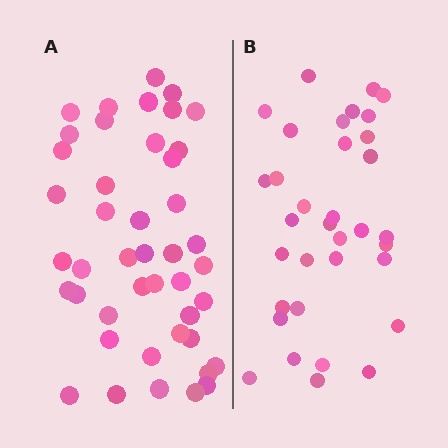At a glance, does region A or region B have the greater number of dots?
Region A (the left region) has more dots.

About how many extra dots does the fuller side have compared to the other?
Region A has roughly 10 or so more dots than region B.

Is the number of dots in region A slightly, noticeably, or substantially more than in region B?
Region A has noticeably more, but not dramatically so. The ratio is roughly 1.3 to 1.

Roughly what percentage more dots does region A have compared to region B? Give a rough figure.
About 30% more.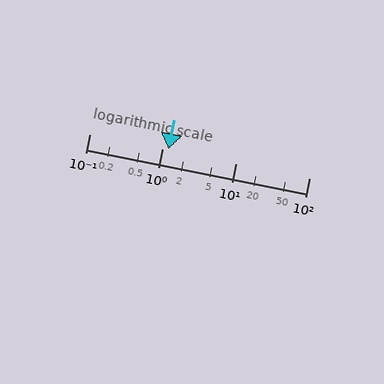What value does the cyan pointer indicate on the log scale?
The pointer indicates approximately 1.2.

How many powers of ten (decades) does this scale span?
The scale spans 3 decades, from 0.1 to 100.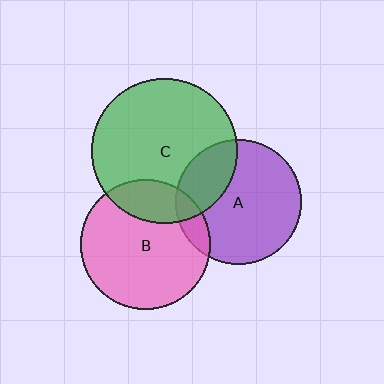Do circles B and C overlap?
Yes.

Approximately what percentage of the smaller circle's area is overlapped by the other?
Approximately 20%.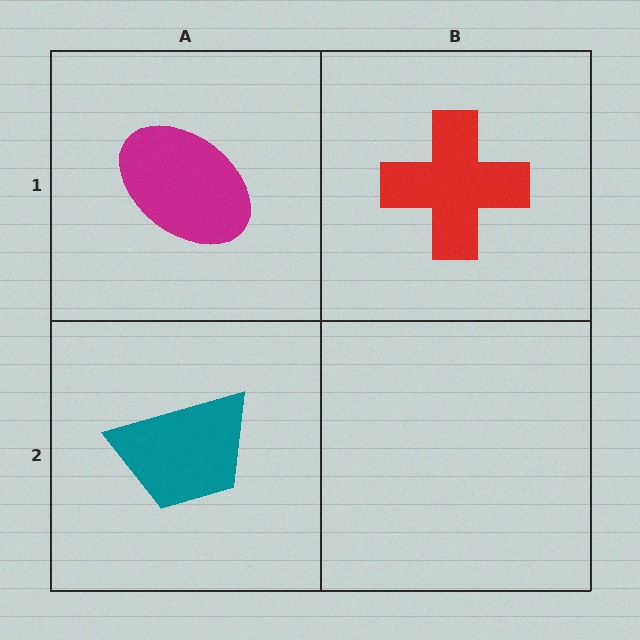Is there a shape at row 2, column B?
No, that cell is empty.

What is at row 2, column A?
A teal trapezoid.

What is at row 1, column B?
A red cross.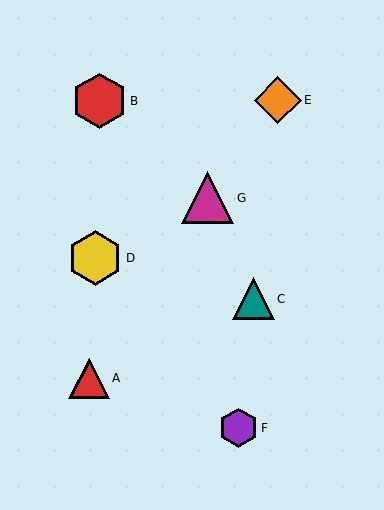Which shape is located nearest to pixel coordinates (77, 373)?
The red triangle (labeled A) at (89, 378) is nearest to that location.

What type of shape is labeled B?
Shape B is a red hexagon.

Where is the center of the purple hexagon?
The center of the purple hexagon is at (239, 428).